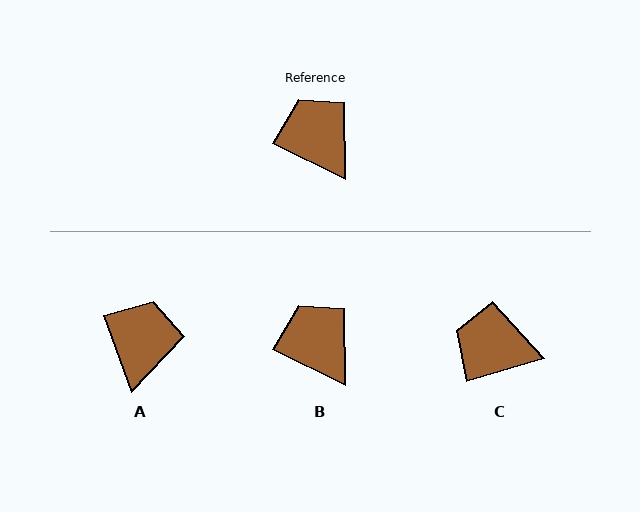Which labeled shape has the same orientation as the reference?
B.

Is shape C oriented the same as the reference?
No, it is off by about 42 degrees.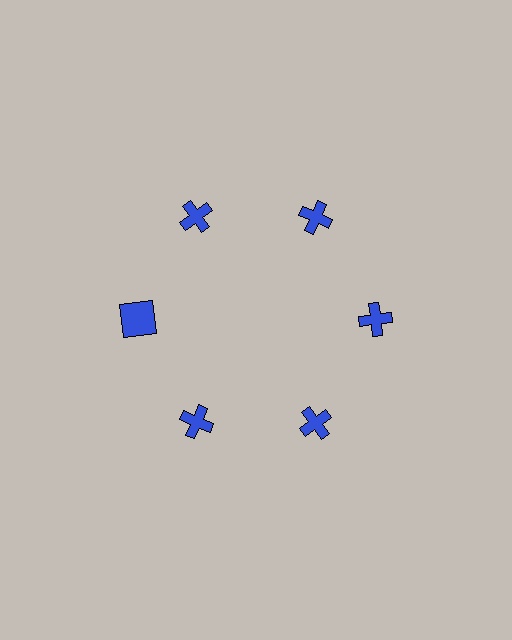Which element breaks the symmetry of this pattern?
The blue square at roughly the 9 o'clock position breaks the symmetry. All other shapes are blue crosses.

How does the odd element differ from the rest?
It has a different shape: square instead of cross.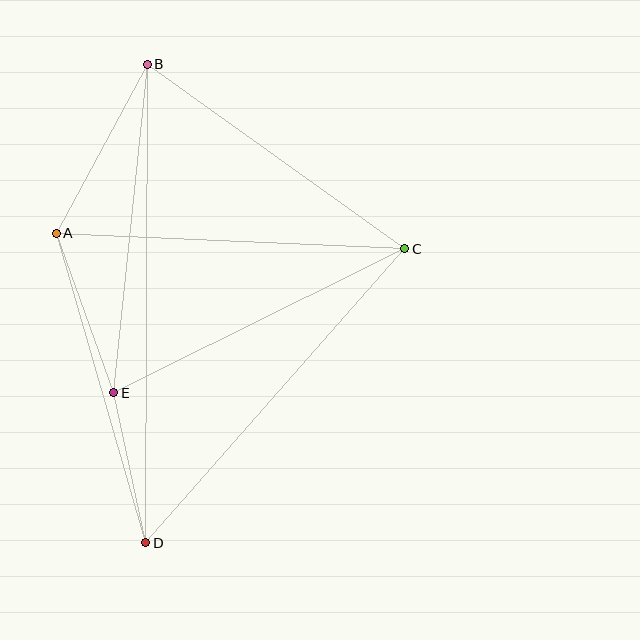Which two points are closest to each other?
Points D and E are closest to each other.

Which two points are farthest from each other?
Points B and D are farthest from each other.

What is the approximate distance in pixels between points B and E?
The distance between B and E is approximately 331 pixels.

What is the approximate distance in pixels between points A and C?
The distance between A and C is approximately 348 pixels.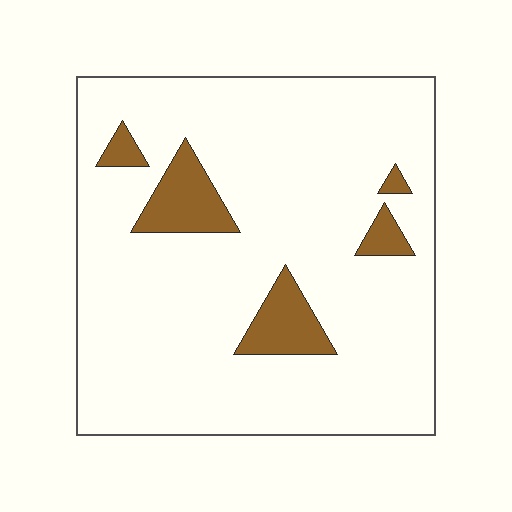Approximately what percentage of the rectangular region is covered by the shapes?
Approximately 10%.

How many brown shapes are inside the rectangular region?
5.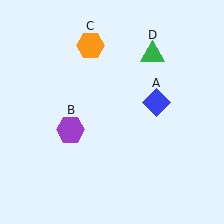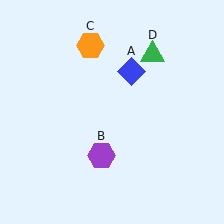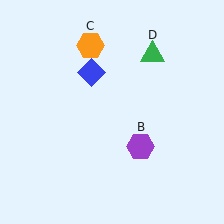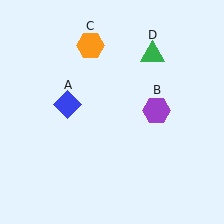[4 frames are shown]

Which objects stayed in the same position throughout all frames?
Orange hexagon (object C) and green triangle (object D) remained stationary.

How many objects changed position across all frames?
2 objects changed position: blue diamond (object A), purple hexagon (object B).